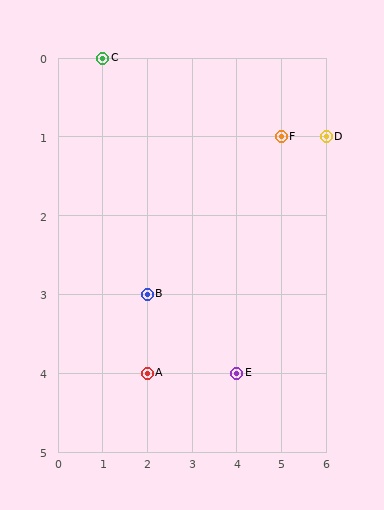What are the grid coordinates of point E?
Point E is at grid coordinates (4, 4).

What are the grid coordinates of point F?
Point F is at grid coordinates (5, 1).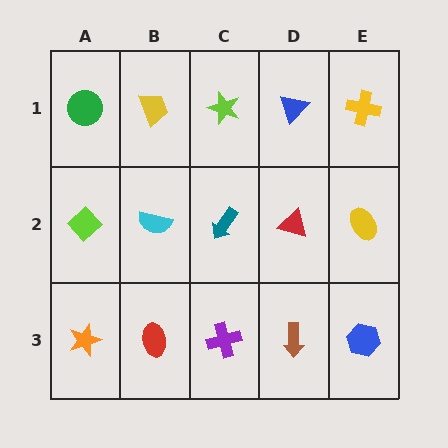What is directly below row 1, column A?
A lime diamond.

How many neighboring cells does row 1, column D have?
3.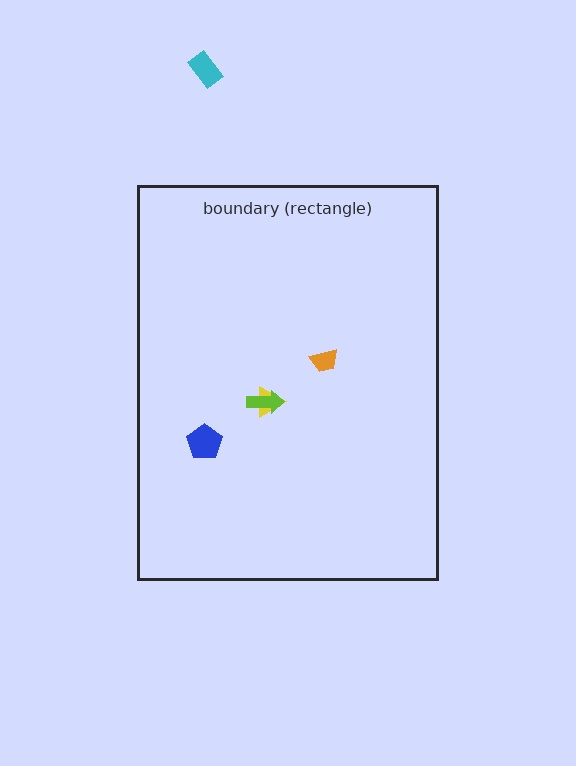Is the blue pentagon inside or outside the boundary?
Inside.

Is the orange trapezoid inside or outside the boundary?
Inside.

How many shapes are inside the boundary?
4 inside, 1 outside.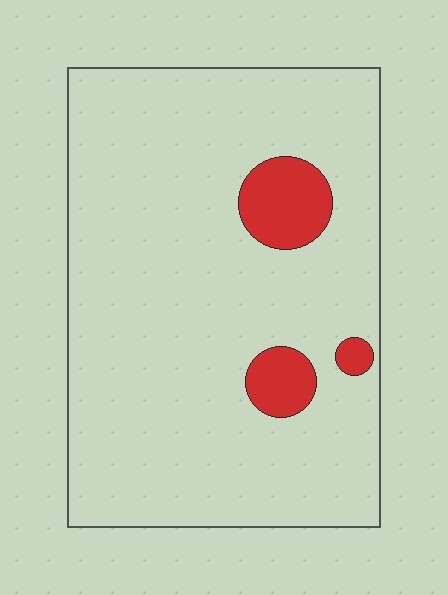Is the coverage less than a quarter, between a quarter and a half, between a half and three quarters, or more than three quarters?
Less than a quarter.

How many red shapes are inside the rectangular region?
3.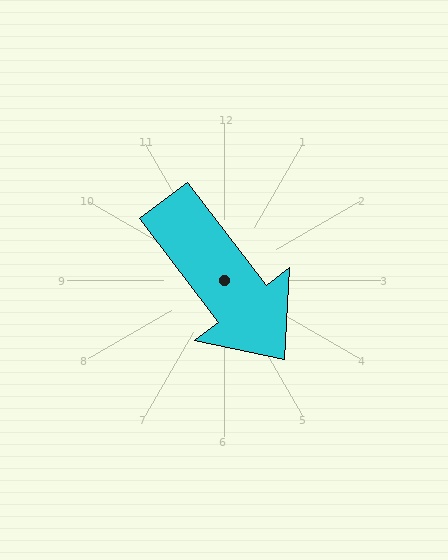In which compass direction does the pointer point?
Southeast.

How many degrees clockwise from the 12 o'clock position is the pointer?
Approximately 143 degrees.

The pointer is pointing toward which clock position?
Roughly 5 o'clock.